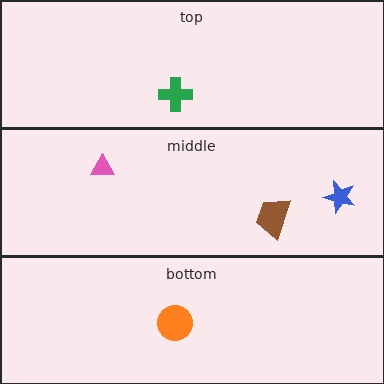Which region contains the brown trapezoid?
The middle region.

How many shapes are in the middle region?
3.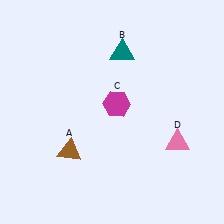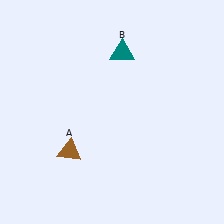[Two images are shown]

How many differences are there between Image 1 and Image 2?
There are 2 differences between the two images.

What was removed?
The magenta hexagon (C), the pink triangle (D) were removed in Image 2.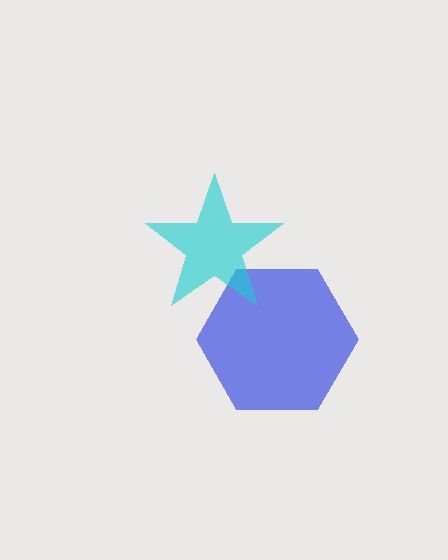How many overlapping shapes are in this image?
There are 2 overlapping shapes in the image.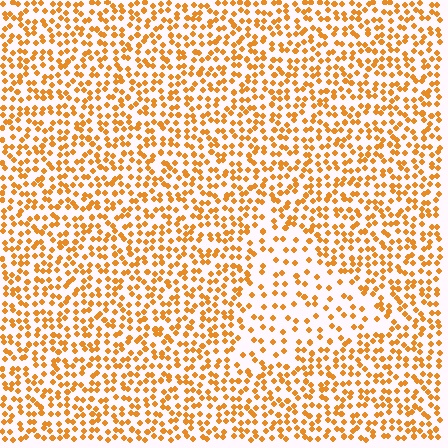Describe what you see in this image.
The image contains small orange elements arranged at two different densities. A triangle-shaped region is visible where the elements are less densely packed than the surrounding area.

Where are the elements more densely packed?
The elements are more densely packed outside the triangle boundary.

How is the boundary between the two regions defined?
The boundary is defined by a change in element density (approximately 2.0x ratio). All elements are the same color, size, and shape.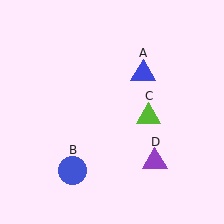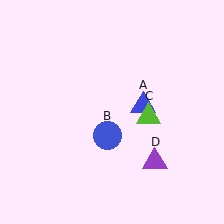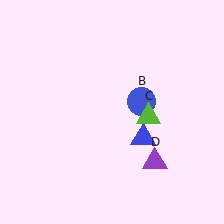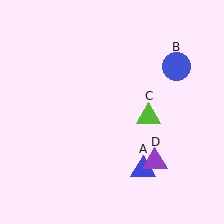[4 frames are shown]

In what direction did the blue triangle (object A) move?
The blue triangle (object A) moved down.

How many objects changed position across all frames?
2 objects changed position: blue triangle (object A), blue circle (object B).